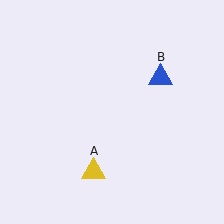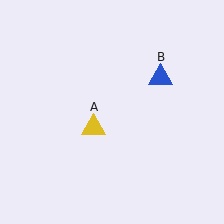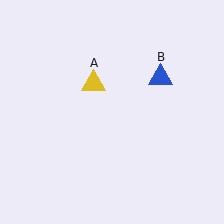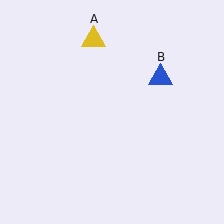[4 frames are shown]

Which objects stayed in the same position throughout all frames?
Blue triangle (object B) remained stationary.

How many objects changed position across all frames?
1 object changed position: yellow triangle (object A).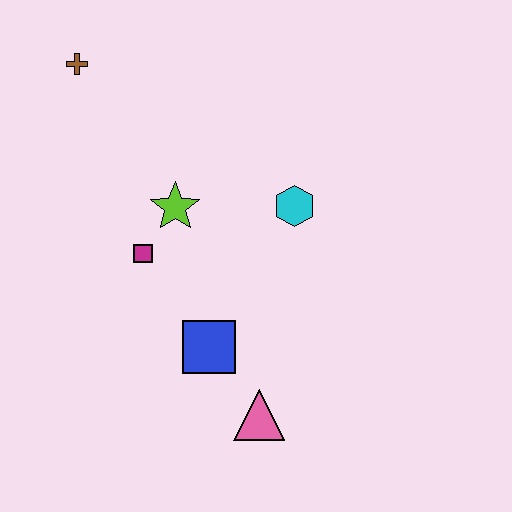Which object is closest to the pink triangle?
The blue square is closest to the pink triangle.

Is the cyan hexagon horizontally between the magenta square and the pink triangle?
No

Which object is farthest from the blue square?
The brown cross is farthest from the blue square.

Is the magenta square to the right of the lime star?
No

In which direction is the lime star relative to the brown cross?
The lime star is below the brown cross.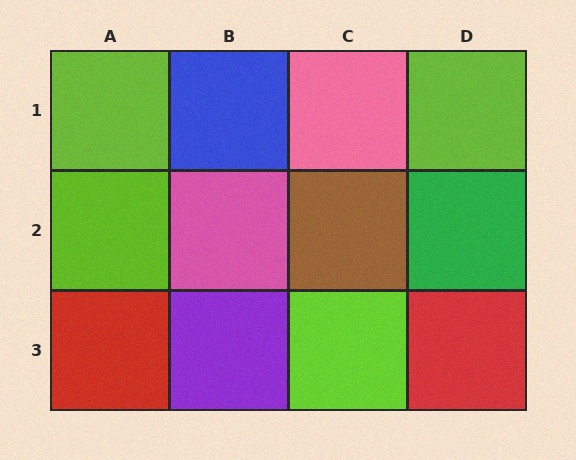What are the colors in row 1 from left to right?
Lime, blue, pink, lime.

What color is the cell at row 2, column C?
Brown.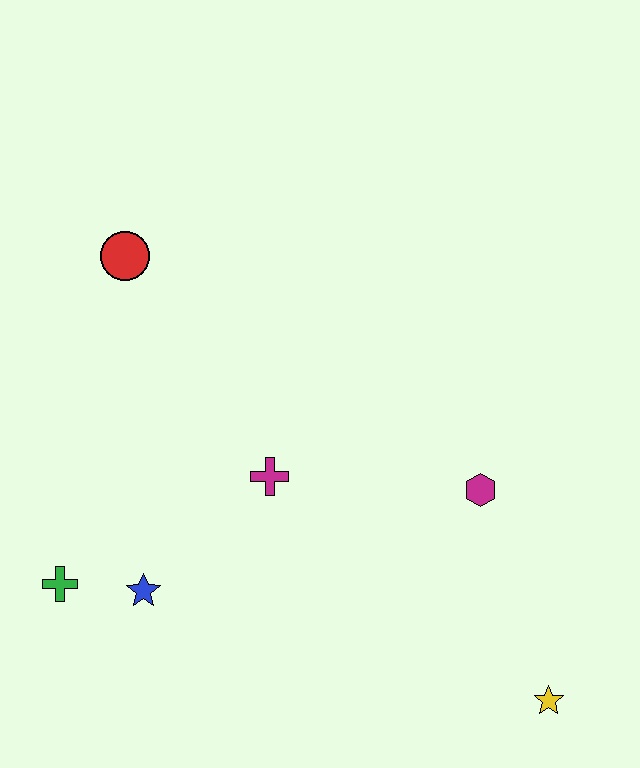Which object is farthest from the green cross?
The yellow star is farthest from the green cross.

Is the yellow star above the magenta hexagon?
No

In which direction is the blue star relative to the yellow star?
The blue star is to the left of the yellow star.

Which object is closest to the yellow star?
The magenta hexagon is closest to the yellow star.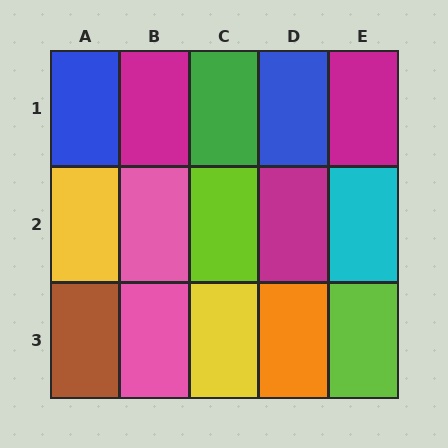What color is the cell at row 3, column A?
Brown.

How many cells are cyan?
1 cell is cyan.